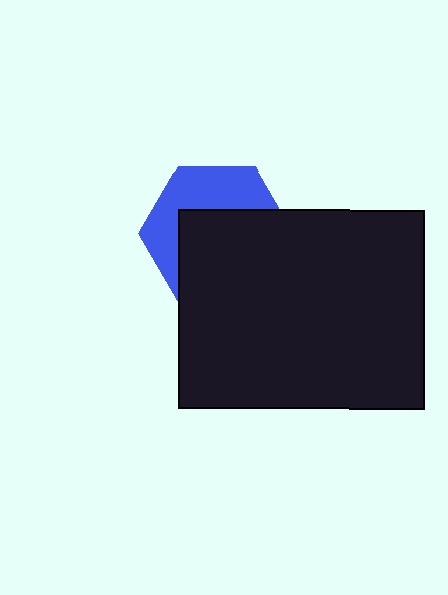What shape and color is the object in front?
The object in front is a black rectangle.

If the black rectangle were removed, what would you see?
You would see the complete blue hexagon.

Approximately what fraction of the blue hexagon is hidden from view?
Roughly 58% of the blue hexagon is hidden behind the black rectangle.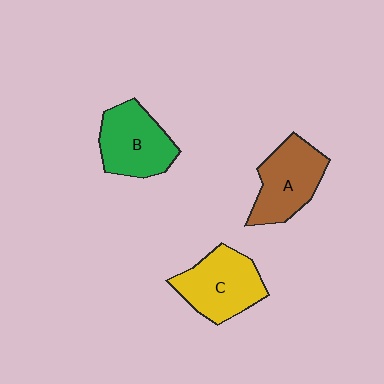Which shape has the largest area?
Shape C (yellow).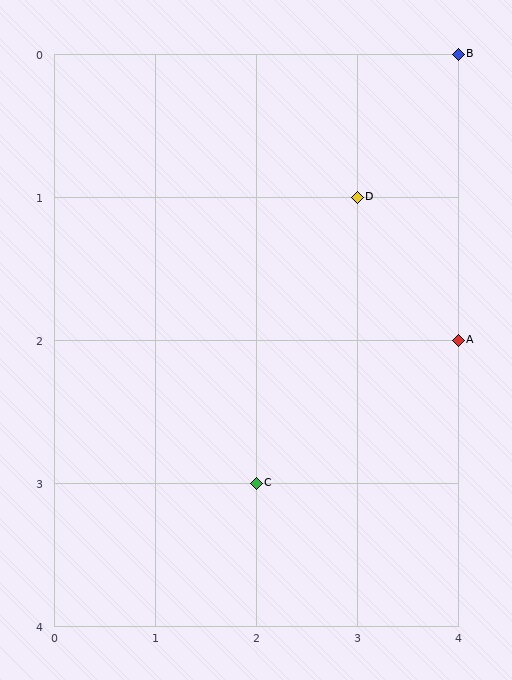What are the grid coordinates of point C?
Point C is at grid coordinates (2, 3).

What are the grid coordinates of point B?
Point B is at grid coordinates (4, 0).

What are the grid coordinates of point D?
Point D is at grid coordinates (3, 1).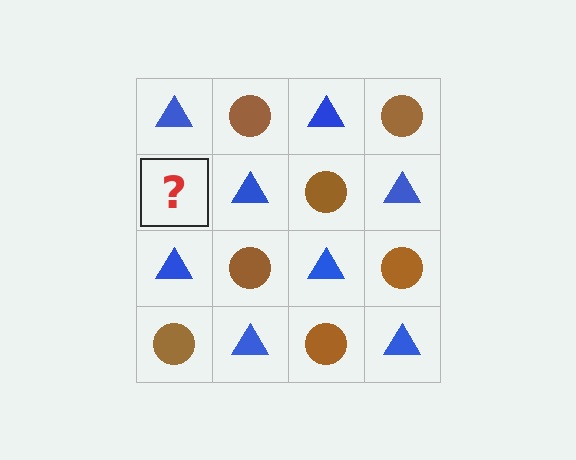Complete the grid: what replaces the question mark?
The question mark should be replaced with a brown circle.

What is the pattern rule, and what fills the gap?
The rule is that it alternates blue triangle and brown circle in a checkerboard pattern. The gap should be filled with a brown circle.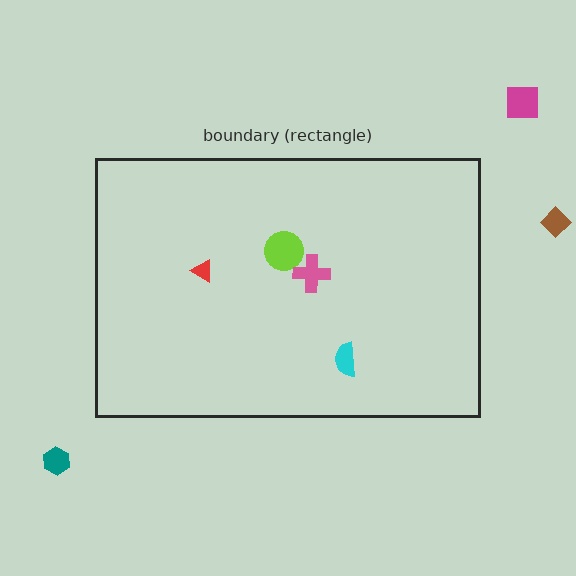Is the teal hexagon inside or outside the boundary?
Outside.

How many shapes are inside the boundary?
4 inside, 3 outside.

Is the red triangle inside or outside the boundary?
Inside.